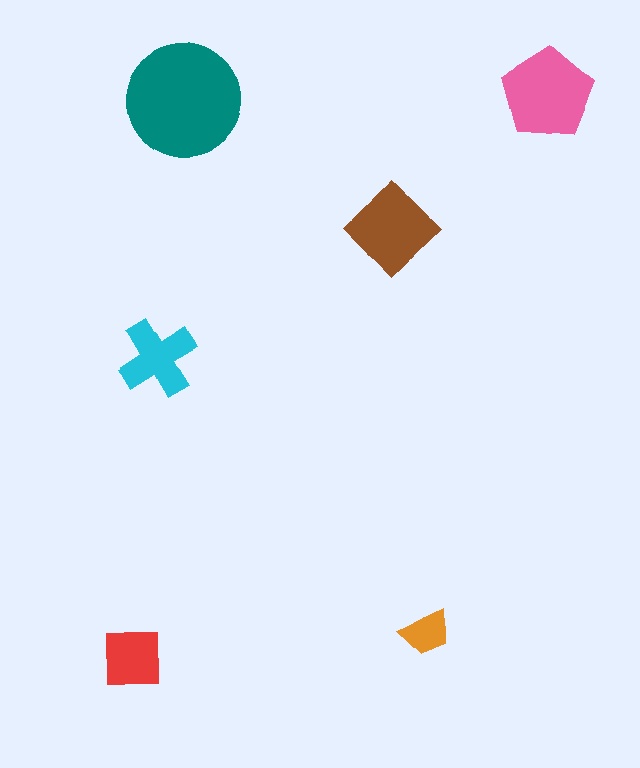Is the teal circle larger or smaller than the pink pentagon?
Larger.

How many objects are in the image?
There are 6 objects in the image.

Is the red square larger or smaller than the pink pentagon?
Smaller.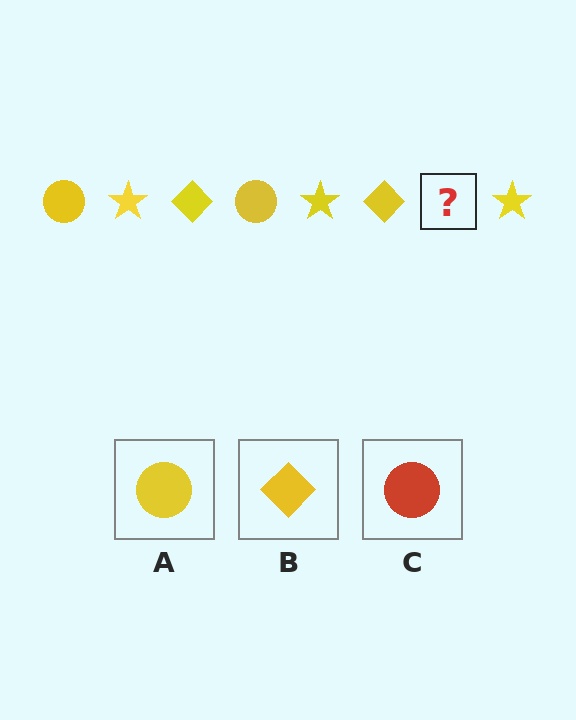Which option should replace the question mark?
Option A.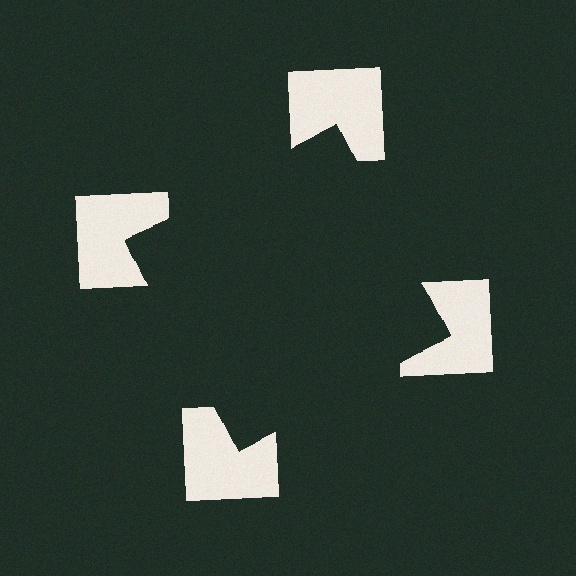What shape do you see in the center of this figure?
An illusory square — its edges are inferred from the aligned wedge cuts in the notched squares, not physically drawn.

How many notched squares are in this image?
There are 4 — one at each vertex of the illusory square.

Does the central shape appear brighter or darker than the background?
It typically appears slightly darker than the background, even though no actual brightness change is drawn.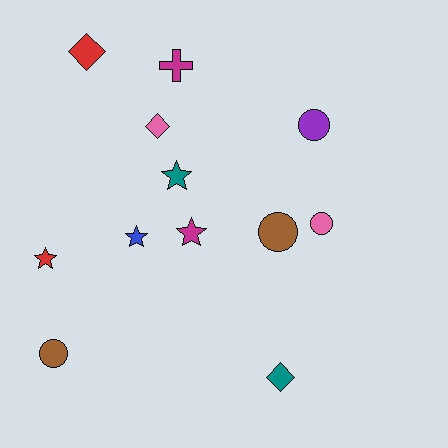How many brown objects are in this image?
There are 2 brown objects.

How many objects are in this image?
There are 12 objects.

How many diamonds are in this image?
There are 3 diamonds.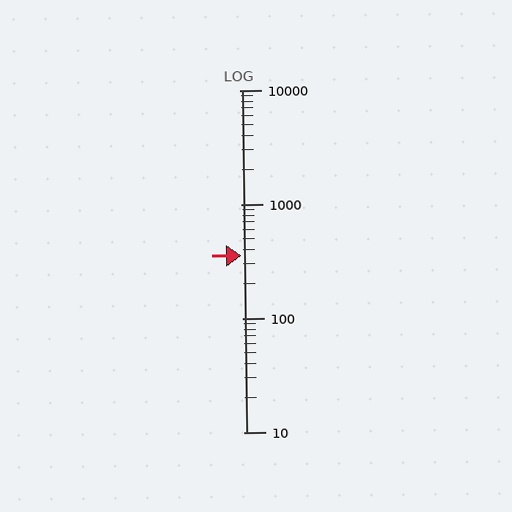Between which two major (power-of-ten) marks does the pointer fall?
The pointer is between 100 and 1000.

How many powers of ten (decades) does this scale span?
The scale spans 3 decades, from 10 to 10000.